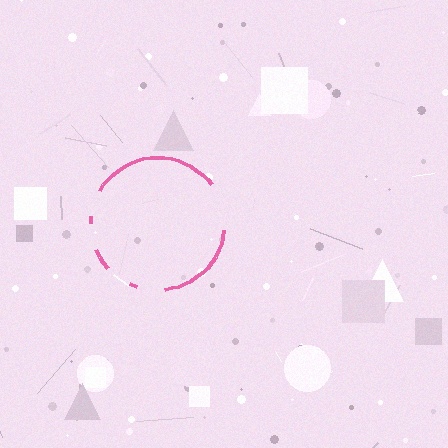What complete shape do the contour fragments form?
The contour fragments form a circle.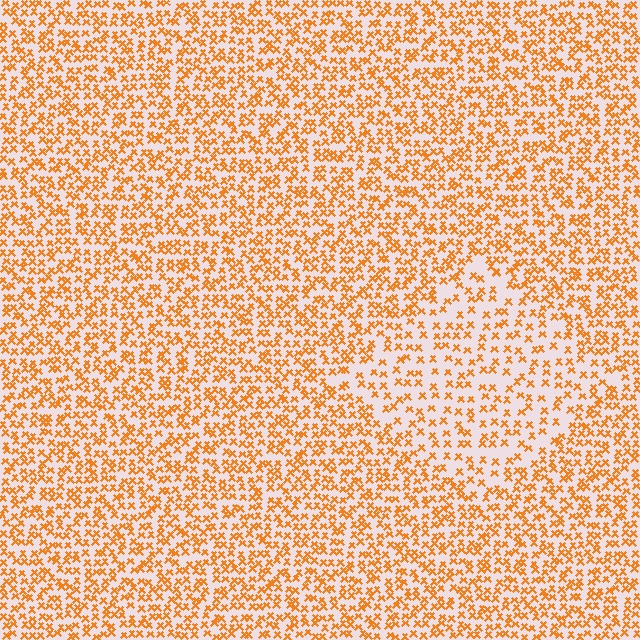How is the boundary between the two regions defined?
The boundary is defined by a change in element density (approximately 1.8x ratio). All elements are the same color, size, and shape.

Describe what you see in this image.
The image contains small orange elements arranged at two different densities. A diamond-shaped region is visible where the elements are less densely packed than the surrounding area.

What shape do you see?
I see a diamond.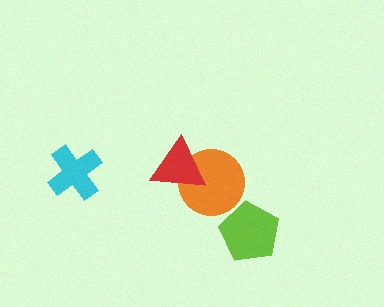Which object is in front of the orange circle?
The red triangle is in front of the orange circle.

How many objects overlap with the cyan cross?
0 objects overlap with the cyan cross.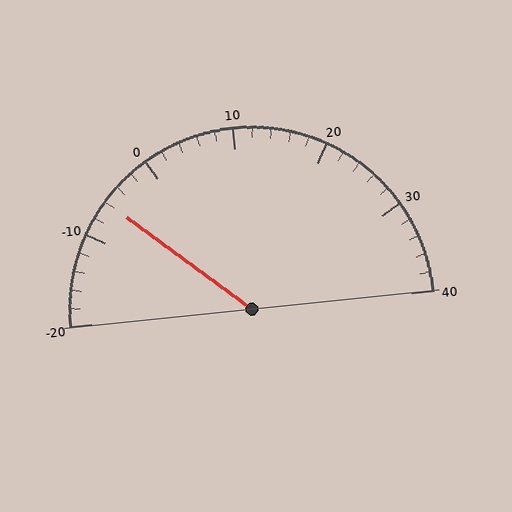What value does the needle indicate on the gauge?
The needle indicates approximately -6.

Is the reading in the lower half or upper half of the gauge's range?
The reading is in the lower half of the range (-20 to 40).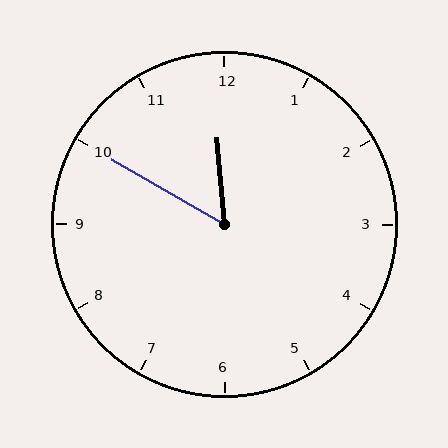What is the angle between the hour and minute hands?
Approximately 55 degrees.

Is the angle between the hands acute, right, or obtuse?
It is acute.